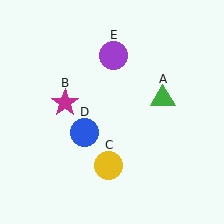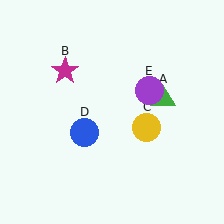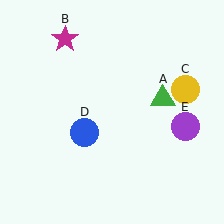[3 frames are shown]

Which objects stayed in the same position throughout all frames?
Green triangle (object A) and blue circle (object D) remained stationary.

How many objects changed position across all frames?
3 objects changed position: magenta star (object B), yellow circle (object C), purple circle (object E).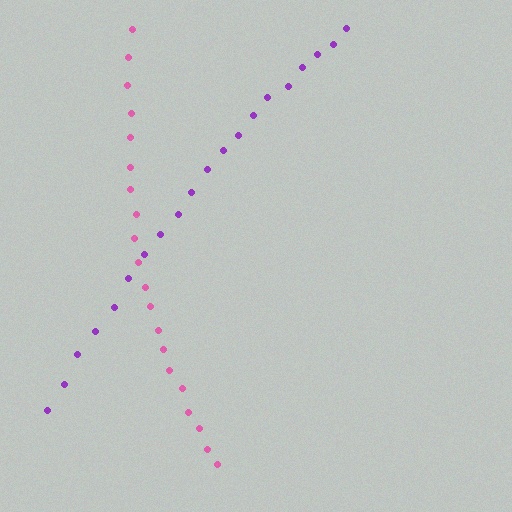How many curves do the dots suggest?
There are 2 distinct paths.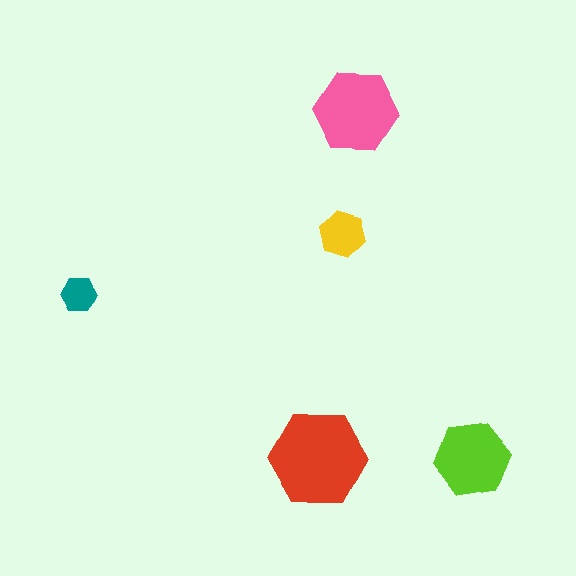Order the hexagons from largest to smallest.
the red one, the pink one, the lime one, the yellow one, the teal one.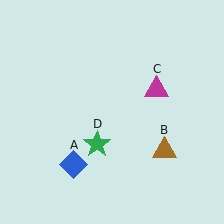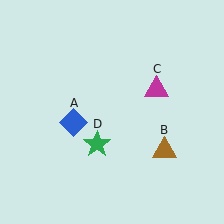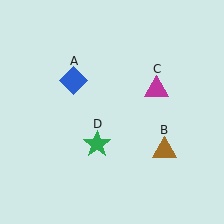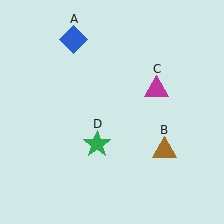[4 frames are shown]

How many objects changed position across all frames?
1 object changed position: blue diamond (object A).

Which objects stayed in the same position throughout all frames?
Brown triangle (object B) and magenta triangle (object C) and green star (object D) remained stationary.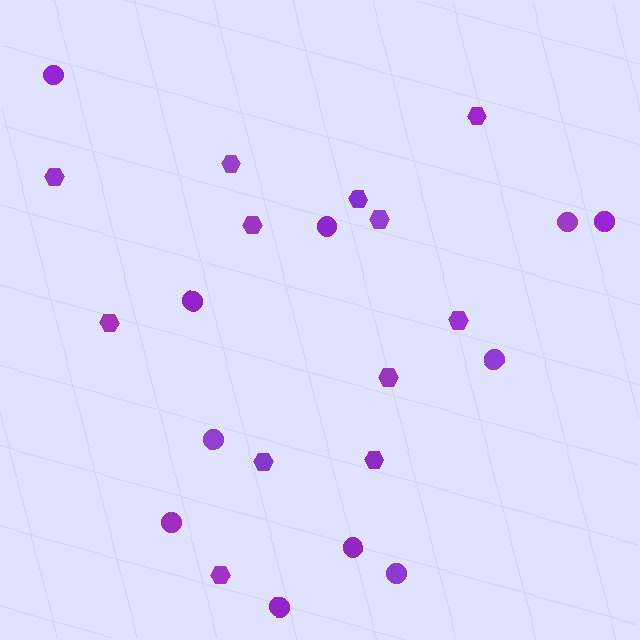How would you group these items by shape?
There are 2 groups: one group of hexagons (12) and one group of circles (11).